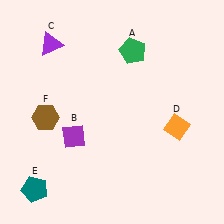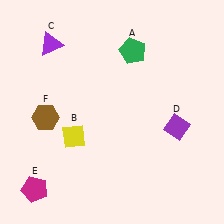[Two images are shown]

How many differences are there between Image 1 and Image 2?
There are 3 differences between the two images.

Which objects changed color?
B changed from purple to yellow. D changed from orange to purple. E changed from teal to magenta.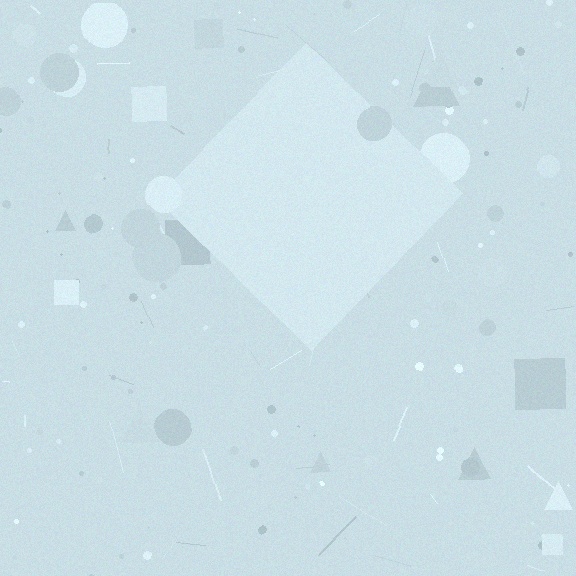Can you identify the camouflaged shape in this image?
The camouflaged shape is a diamond.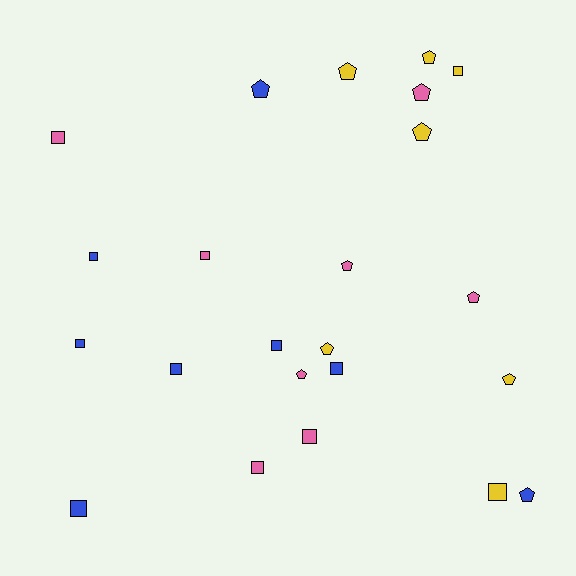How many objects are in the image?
There are 23 objects.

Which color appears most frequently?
Pink, with 8 objects.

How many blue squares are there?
There are 6 blue squares.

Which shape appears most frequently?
Square, with 12 objects.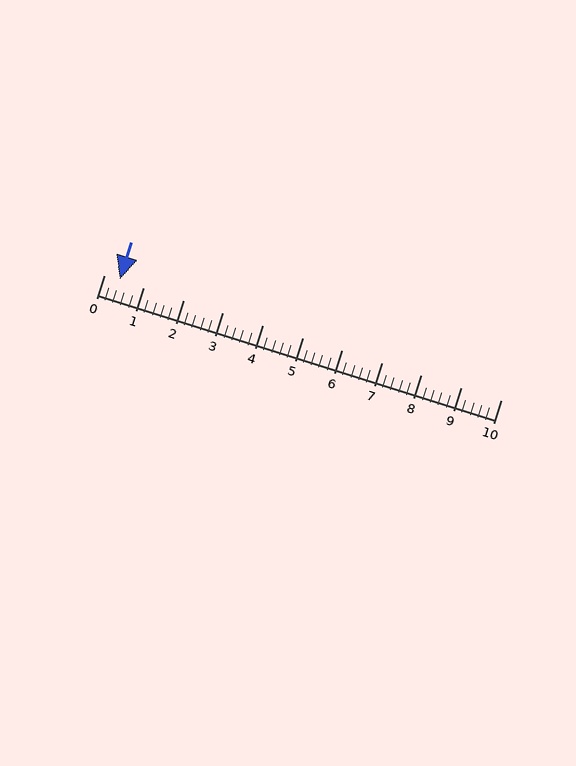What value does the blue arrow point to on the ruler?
The blue arrow points to approximately 0.4.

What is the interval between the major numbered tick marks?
The major tick marks are spaced 1 units apart.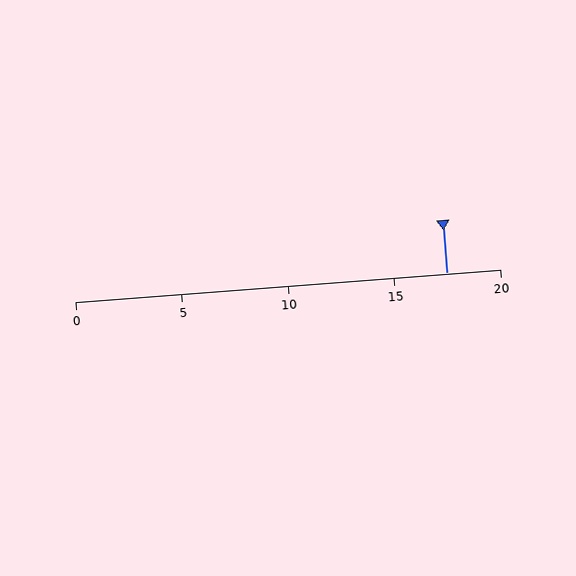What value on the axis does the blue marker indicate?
The marker indicates approximately 17.5.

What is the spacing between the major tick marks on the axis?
The major ticks are spaced 5 apart.